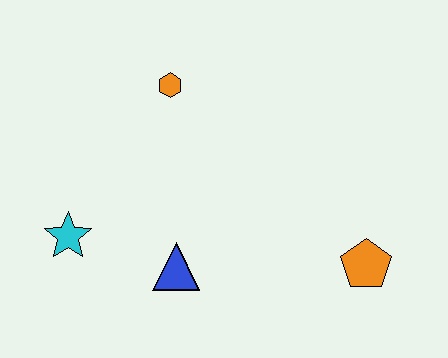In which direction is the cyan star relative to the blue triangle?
The cyan star is to the left of the blue triangle.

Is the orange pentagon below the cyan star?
Yes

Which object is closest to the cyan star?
The blue triangle is closest to the cyan star.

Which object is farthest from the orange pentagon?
The cyan star is farthest from the orange pentagon.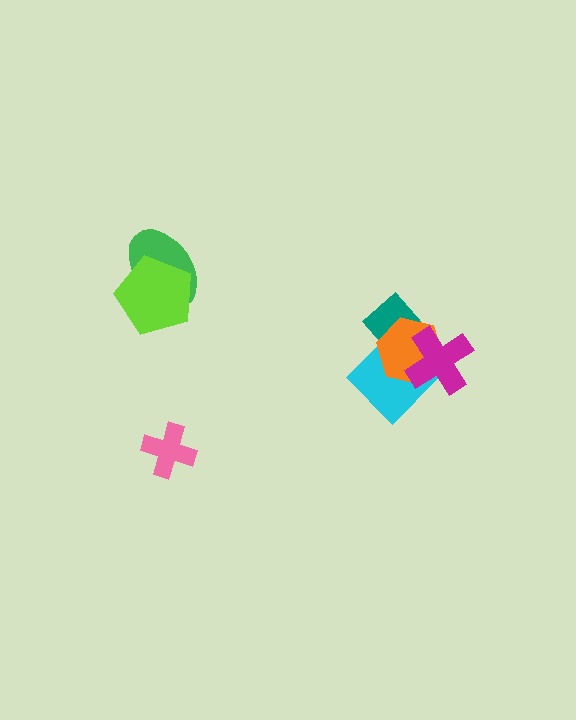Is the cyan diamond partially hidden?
Yes, it is partially covered by another shape.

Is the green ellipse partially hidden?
Yes, it is partially covered by another shape.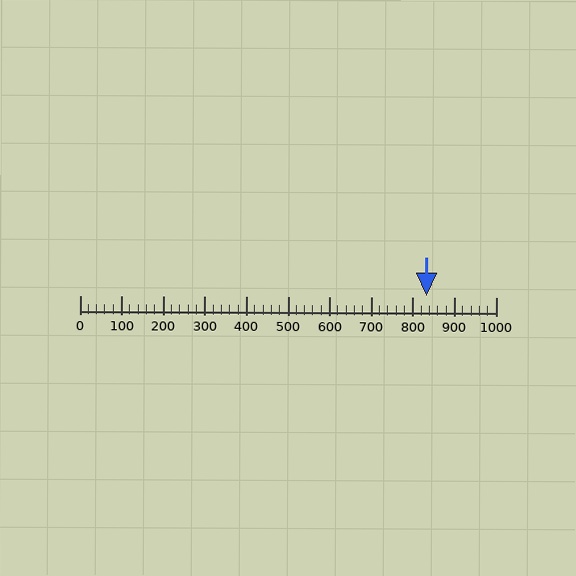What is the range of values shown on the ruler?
The ruler shows values from 0 to 1000.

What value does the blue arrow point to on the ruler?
The blue arrow points to approximately 834.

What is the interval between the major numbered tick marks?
The major tick marks are spaced 100 units apart.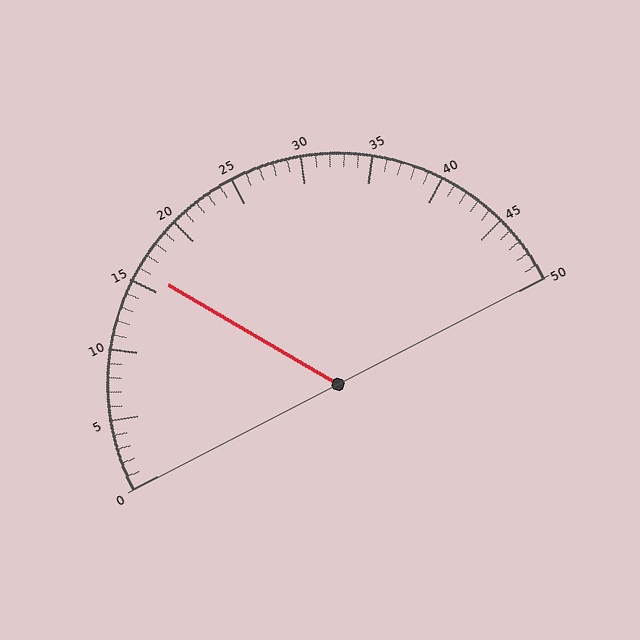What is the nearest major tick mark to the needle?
The nearest major tick mark is 15.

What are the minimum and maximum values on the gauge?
The gauge ranges from 0 to 50.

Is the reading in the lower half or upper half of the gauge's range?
The reading is in the lower half of the range (0 to 50).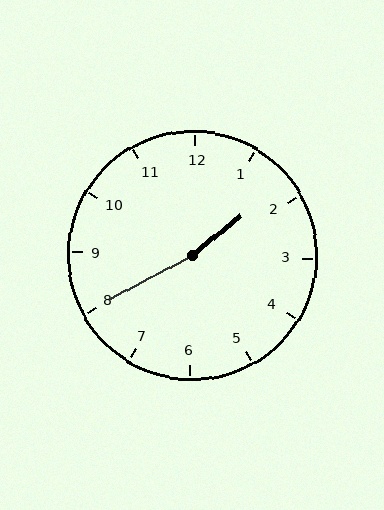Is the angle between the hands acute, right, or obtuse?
It is obtuse.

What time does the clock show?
1:40.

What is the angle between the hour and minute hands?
Approximately 170 degrees.